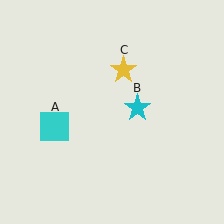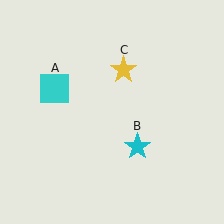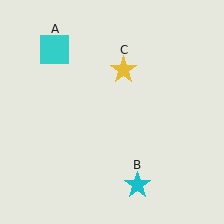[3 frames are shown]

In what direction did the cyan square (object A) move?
The cyan square (object A) moved up.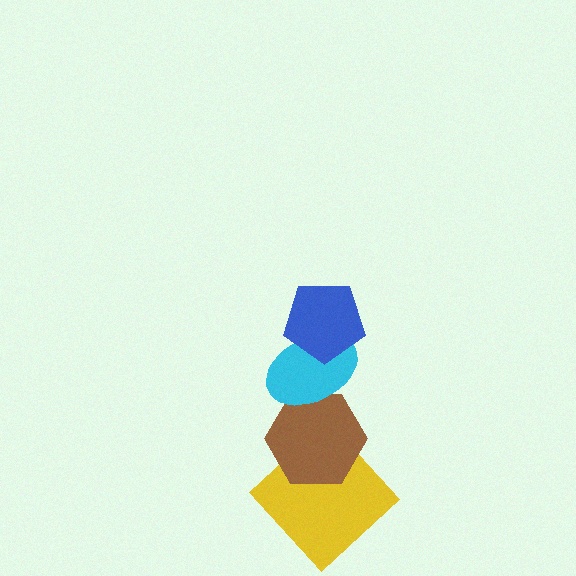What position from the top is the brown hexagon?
The brown hexagon is 3rd from the top.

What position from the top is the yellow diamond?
The yellow diamond is 4th from the top.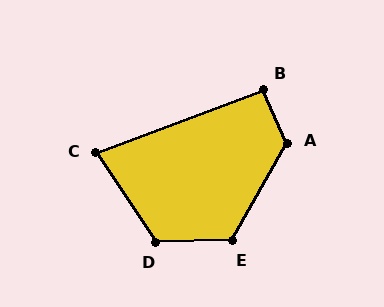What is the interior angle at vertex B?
Approximately 93 degrees (approximately right).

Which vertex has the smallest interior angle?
C, at approximately 77 degrees.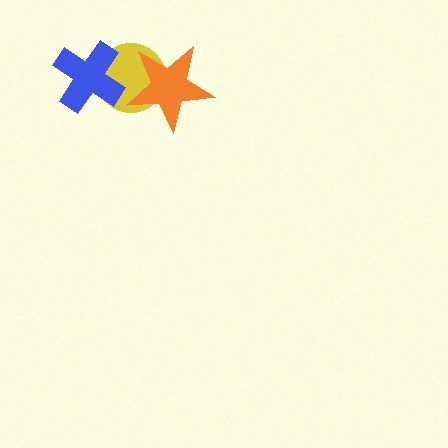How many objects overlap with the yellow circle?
2 objects overlap with the yellow circle.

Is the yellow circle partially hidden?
Yes, it is partially covered by another shape.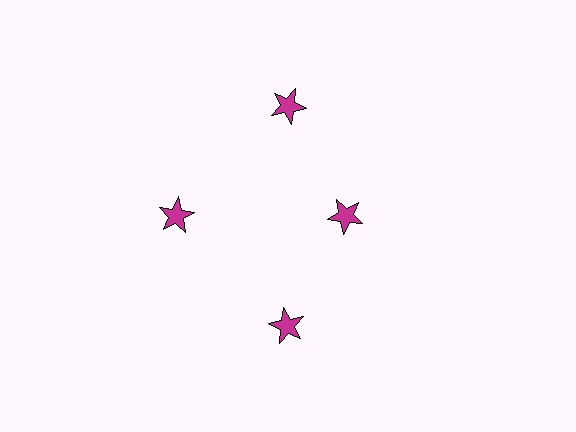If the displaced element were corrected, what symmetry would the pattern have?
It would have 4-fold rotational symmetry — the pattern would map onto itself every 90 degrees.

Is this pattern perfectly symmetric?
No. The 4 magenta stars are arranged in a ring, but one element near the 3 o'clock position is pulled inward toward the center, breaking the 4-fold rotational symmetry.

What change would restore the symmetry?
The symmetry would be restored by moving it outward, back onto the ring so that all 4 stars sit at equal angles and equal distance from the center.